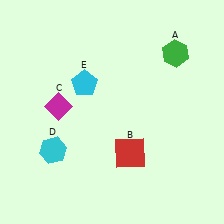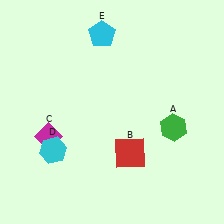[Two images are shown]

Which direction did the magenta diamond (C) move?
The magenta diamond (C) moved down.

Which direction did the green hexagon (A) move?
The green hexagon (A) moved down.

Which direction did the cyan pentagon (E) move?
The cyan pentagon (E) moved up.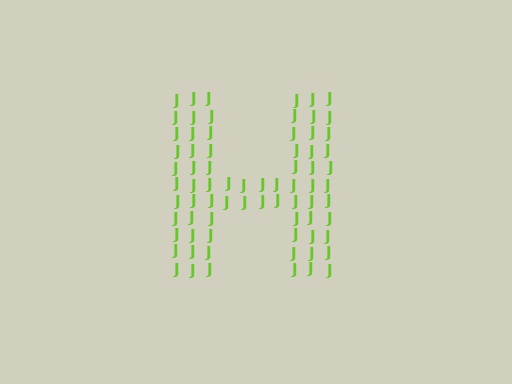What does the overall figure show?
The overall figure shows the letter H.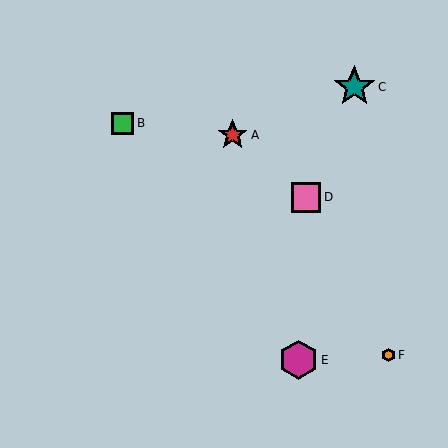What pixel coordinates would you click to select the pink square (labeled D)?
Click at (306, 197) to select the pink square D.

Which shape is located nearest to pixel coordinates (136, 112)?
The green square (labeled B) at (122, 123) is nearest to that location.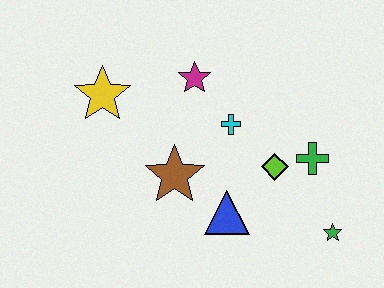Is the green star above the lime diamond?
No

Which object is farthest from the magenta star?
The green star is farthest from the magenta star.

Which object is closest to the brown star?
The blue triangle is closest to the brown star.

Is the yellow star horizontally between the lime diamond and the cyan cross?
No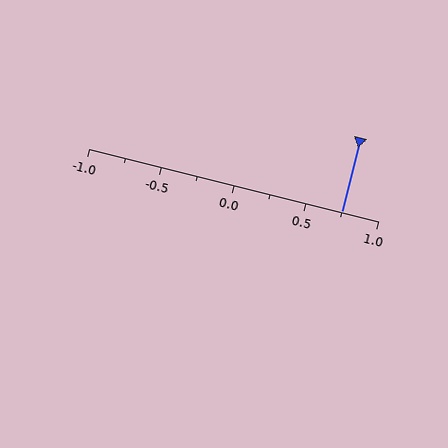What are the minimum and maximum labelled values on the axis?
The axis runs from -1.0 to 1.0.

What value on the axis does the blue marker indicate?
The marker indicates approximately 0.75.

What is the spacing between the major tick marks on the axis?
The major ticks are spaced 0.5 apart.